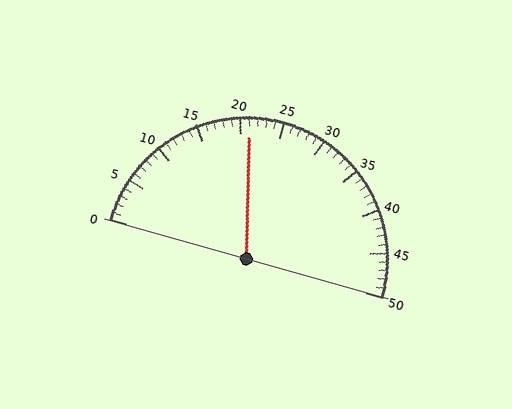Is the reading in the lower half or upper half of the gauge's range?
The reading is in the lower half of the range (0 to 50).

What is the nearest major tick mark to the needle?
The nearest major tick mark is 20.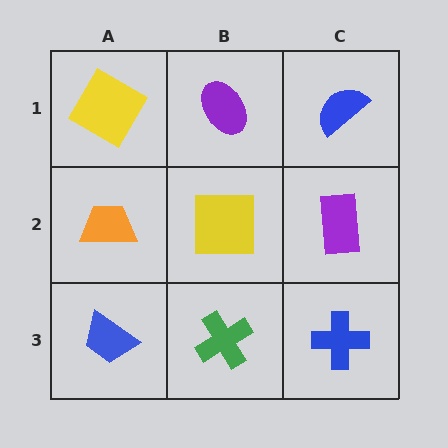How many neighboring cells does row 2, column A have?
3.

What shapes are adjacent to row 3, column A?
An orange trapezoid (row 2, column A), a green cross (row 3, column B).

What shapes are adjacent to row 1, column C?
A purple rectangle (row 2, column C), a purple ellipse (row 1, column B).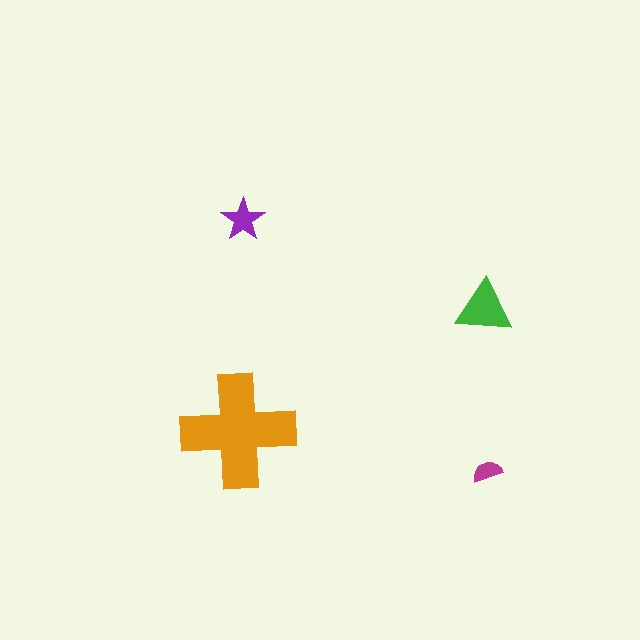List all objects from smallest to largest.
The magenta semicircle, the purple star, the green triangle, the orange cross.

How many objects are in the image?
There are 4 objects in the image.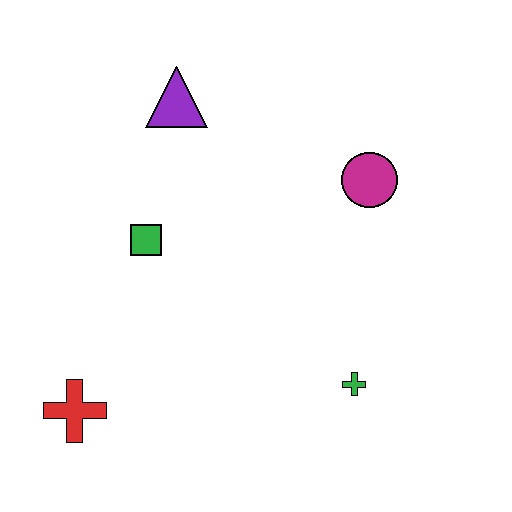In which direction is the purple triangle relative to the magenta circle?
The purple triangle is to the left of the magenta circle.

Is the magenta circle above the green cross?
Yes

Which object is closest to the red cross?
The green square is closest to the red cross.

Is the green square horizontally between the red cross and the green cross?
Yes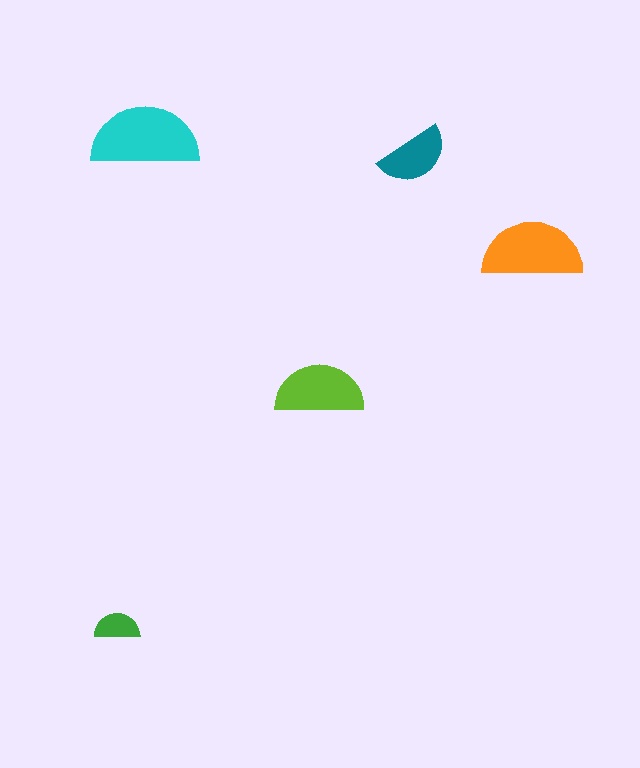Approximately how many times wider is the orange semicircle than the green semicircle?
About 2 times wider.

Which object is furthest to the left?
The green semicircle is leftmost.